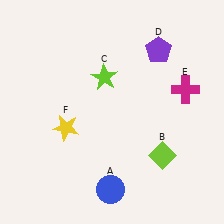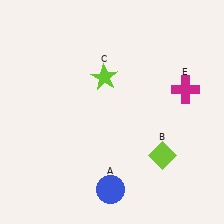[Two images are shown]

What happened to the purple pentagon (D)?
The purple pentagon (D) was removed in Image 2. It was in the top-right area of Image 1.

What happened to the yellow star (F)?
The yellow star (F) was removed in Image 2. It was in the bottom-left area of Image 1.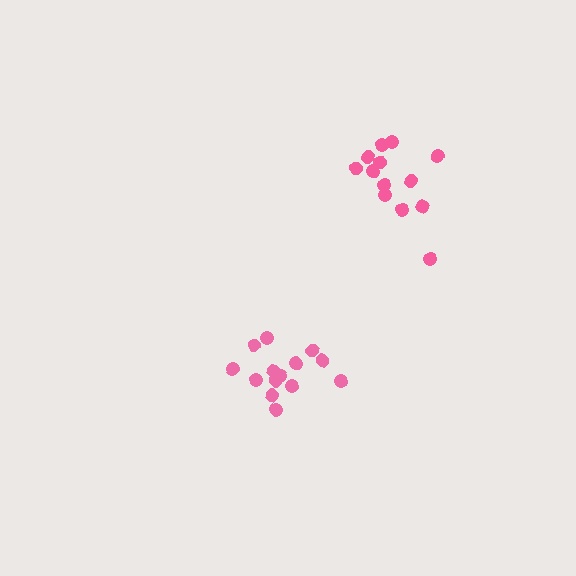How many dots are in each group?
Group 1: 14 dots, Group 2: 13 dots (27 total).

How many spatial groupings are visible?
There are 2 spatial groupings.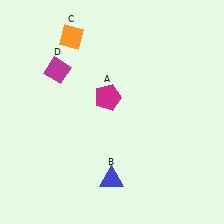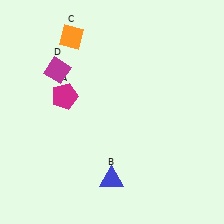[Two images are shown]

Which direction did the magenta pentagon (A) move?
The magenta pentagon (A) moved left.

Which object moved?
The magenta pentagon (A) moved left.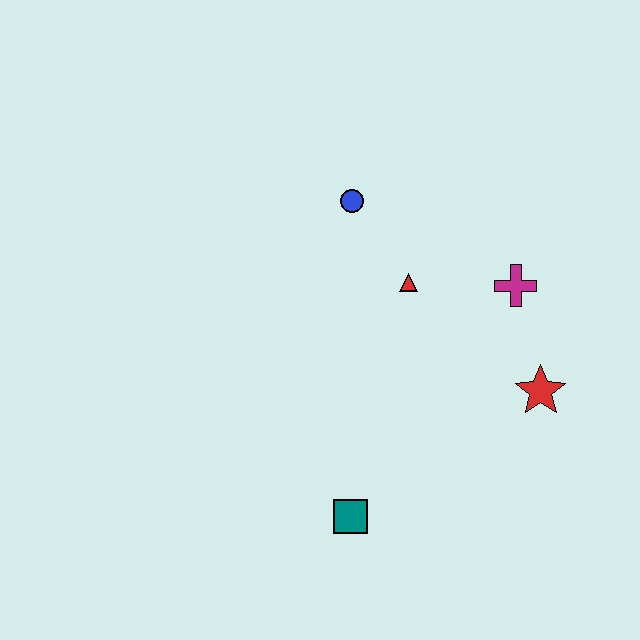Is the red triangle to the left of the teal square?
No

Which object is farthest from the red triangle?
The teal square is farthest from the red triangle.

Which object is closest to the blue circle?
The red triangle is closest to the blue circle.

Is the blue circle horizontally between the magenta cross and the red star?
No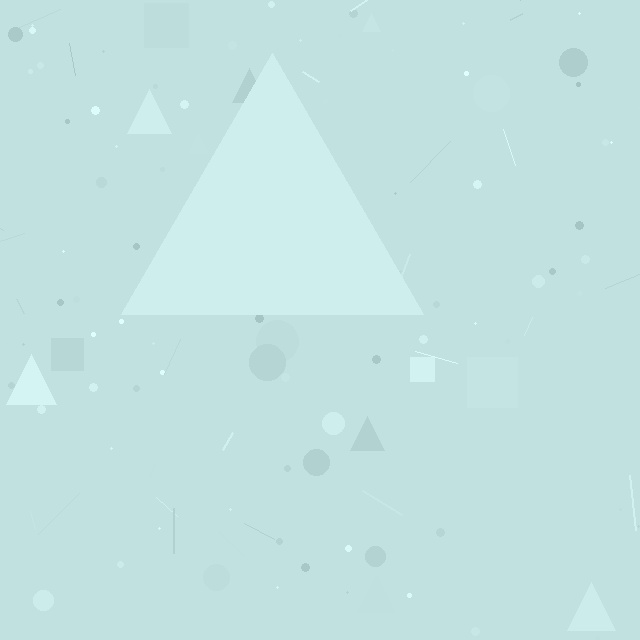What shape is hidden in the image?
A triangle is hidden in the image.